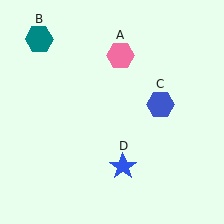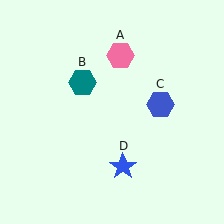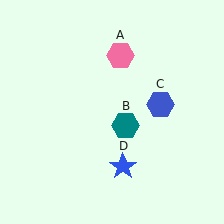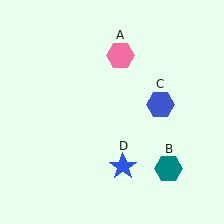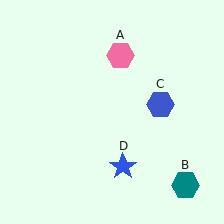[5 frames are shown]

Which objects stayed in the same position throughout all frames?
Pink hexagon (object A) and blue hexagon (object C) and blue star (object D) remained stationary.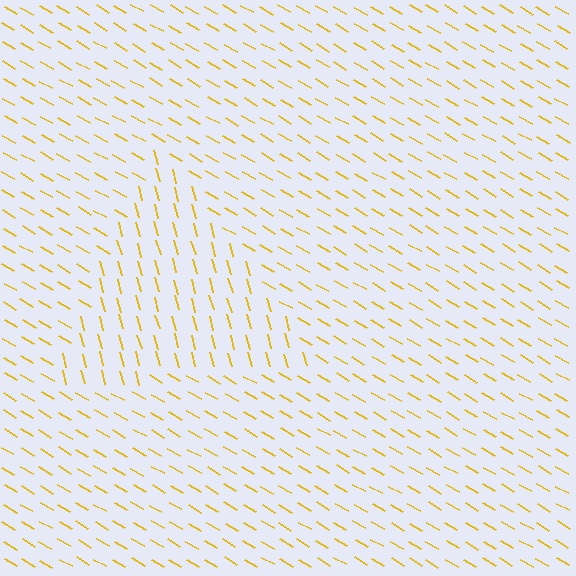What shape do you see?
I see a triangle.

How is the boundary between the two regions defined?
The boundary is defined purely by a change in line orientation (approximately 45 degrees difference). All lines are the same color and thickness.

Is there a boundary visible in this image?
Yes, there is a texture boundary formed by a change in line orientation.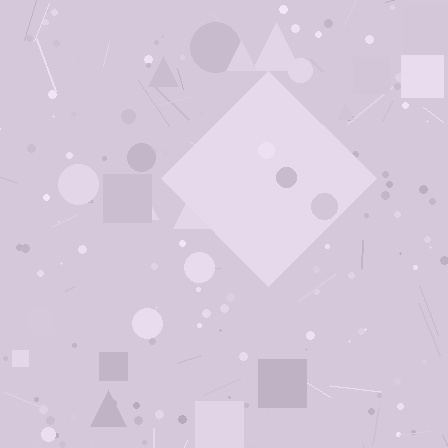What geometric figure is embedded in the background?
A diamond is embedded in the background.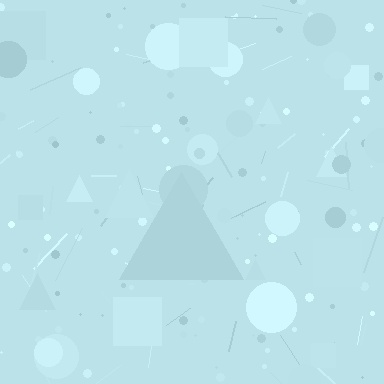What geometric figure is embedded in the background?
A triangle is embedded in the background.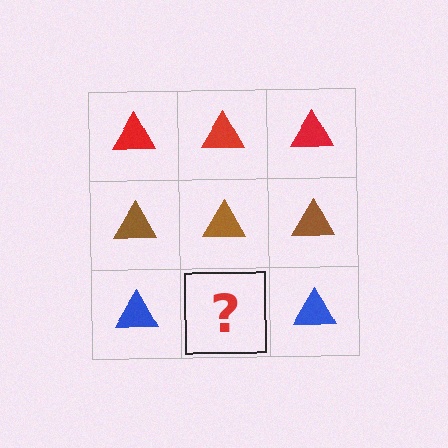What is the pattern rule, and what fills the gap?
The rule is that each row has a consistent color. The gap should be filled with a blue triangle.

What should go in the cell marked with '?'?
The missing cell should contain a blue triangle.